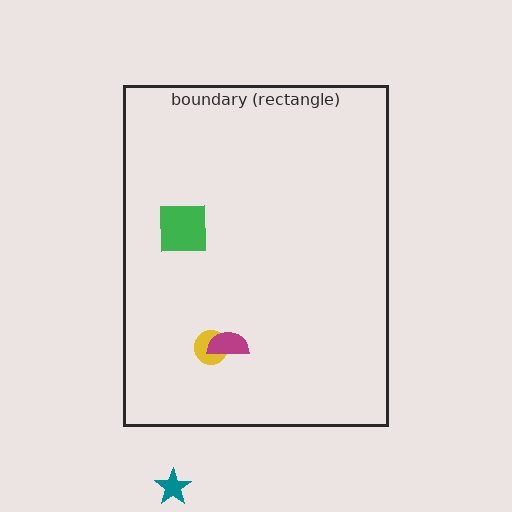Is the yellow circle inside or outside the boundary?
Inside.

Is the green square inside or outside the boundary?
Inside.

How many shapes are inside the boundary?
3 inside, 1 outside.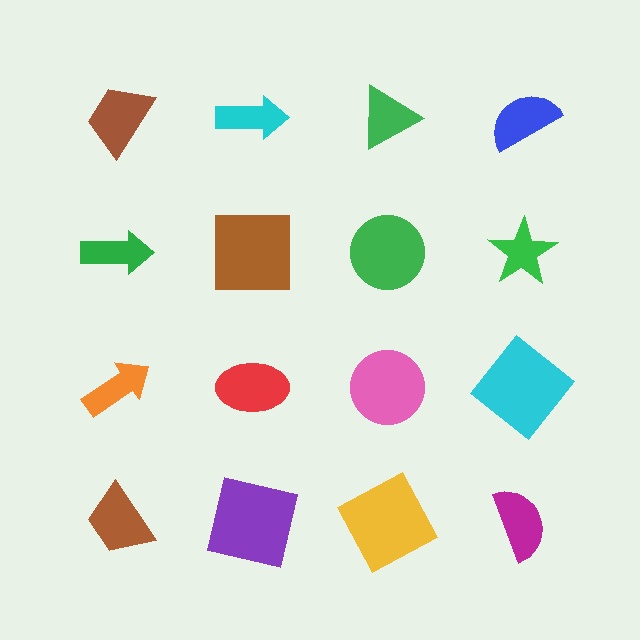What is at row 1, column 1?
A brown trapezoid.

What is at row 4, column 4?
A magenta semicircle.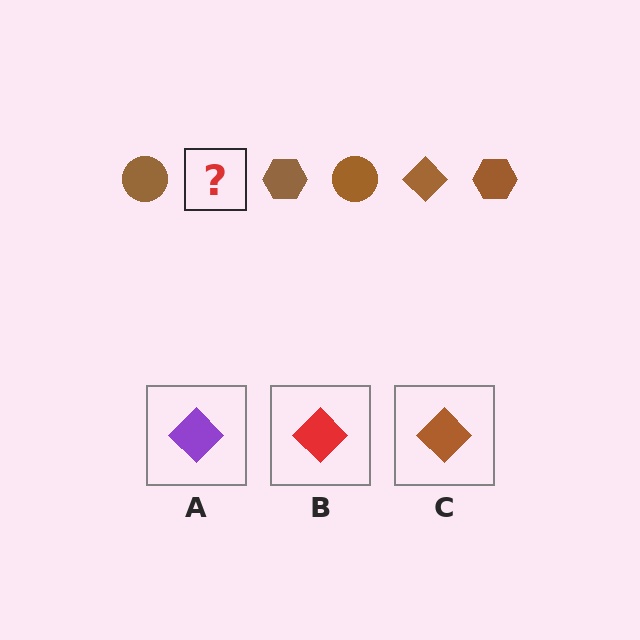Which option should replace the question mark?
Option C.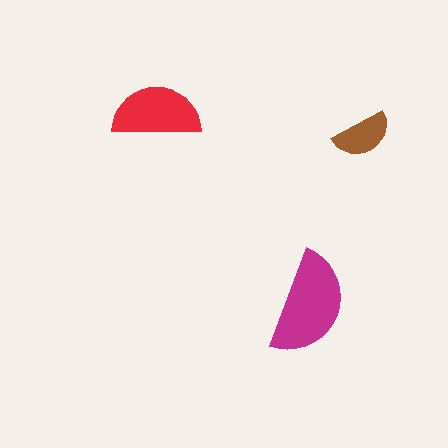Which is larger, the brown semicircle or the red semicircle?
The red one.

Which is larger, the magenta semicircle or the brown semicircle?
The magenta one.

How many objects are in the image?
There are 3 objects in the image.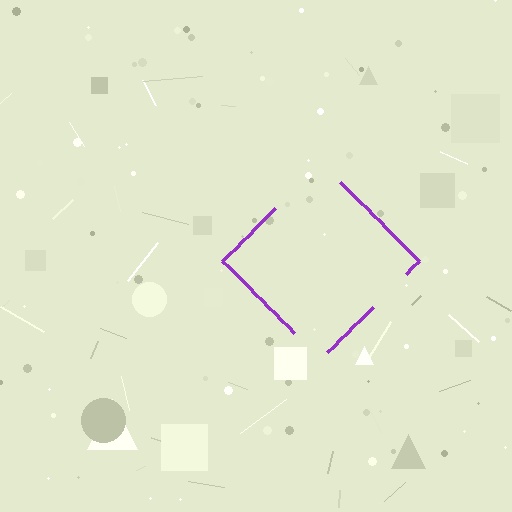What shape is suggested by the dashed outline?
The dashed outline suggests a diamond.